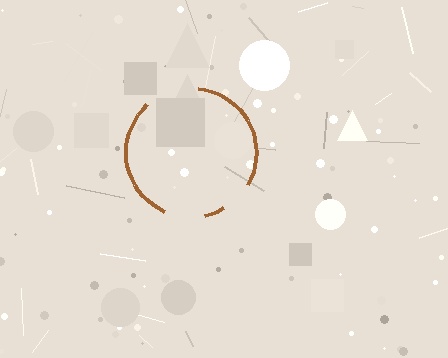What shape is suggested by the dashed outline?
The dashed outline suggests a circle.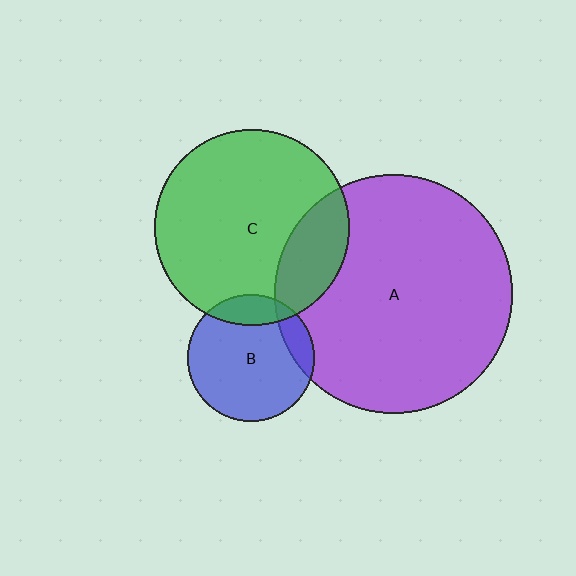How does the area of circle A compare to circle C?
Approximately 1.5 times.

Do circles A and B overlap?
Yes.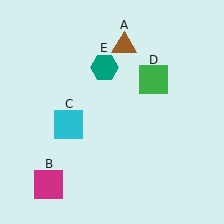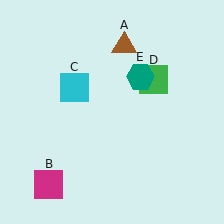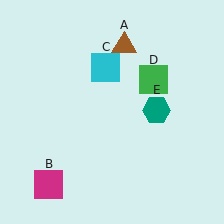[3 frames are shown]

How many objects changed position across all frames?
2 objects changed position: cyan square (object C), teal hexagon (object E).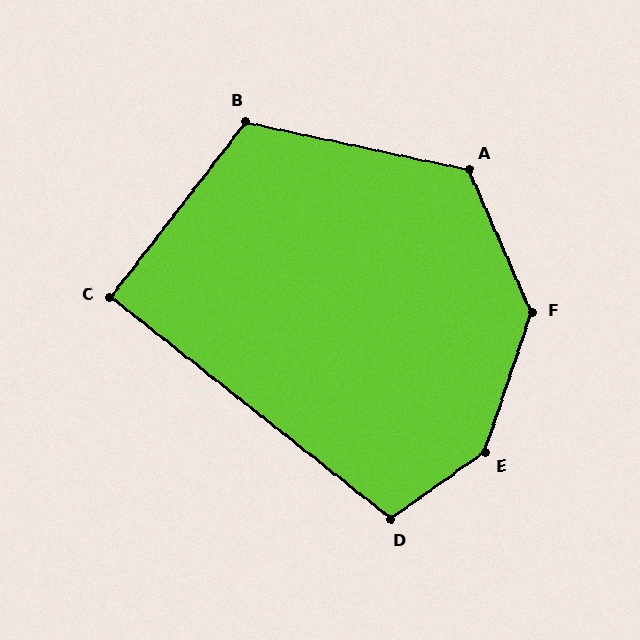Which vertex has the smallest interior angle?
C, at approximately 91 degrees.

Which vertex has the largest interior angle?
E, at approximately 144 degrees.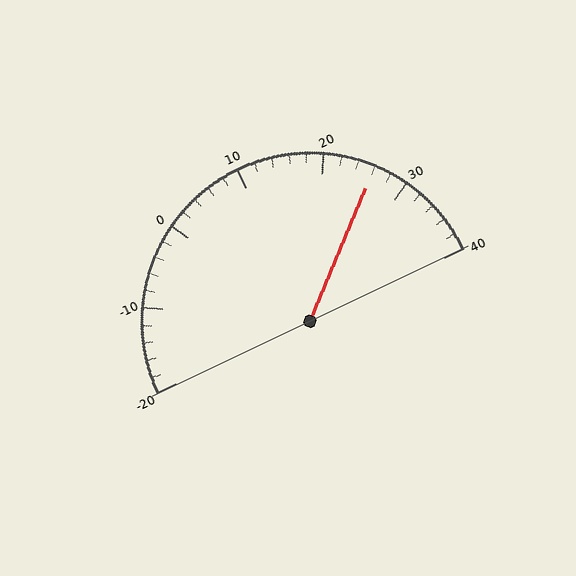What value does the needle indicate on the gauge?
The needle indicates approximately 26.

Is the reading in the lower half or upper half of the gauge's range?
The reading is in the upper half of the range (-20 to 40).